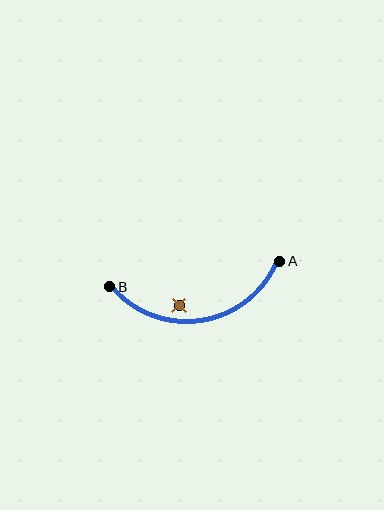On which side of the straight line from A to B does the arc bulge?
The arc bulges below the straight line connecting A and B.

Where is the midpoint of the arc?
The arc midpoint is the point on the curve farthest from the straight line joining A and B. It sits below that line.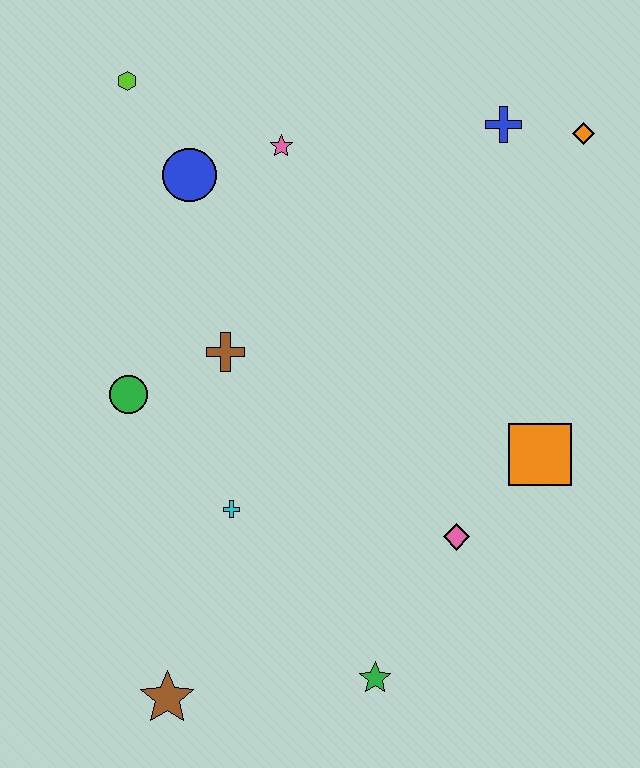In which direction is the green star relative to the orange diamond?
The green star is below the orange diamond.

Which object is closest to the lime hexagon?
The blue circle is closest to the lime hexagon.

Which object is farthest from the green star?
The lime hexagon is farthest from the green star.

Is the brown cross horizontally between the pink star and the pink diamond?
No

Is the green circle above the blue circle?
No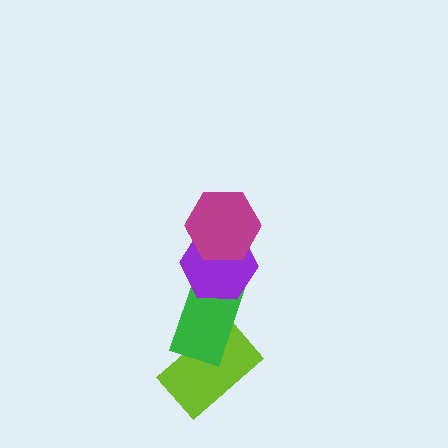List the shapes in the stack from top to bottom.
From top to bottom: the magenta hexagon, the purple hexagon, the green rectangle, the lime rectangle.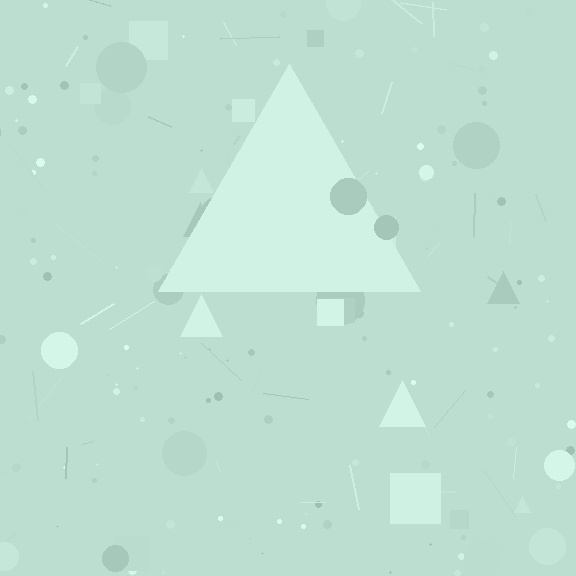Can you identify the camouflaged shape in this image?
The camouflaged shape is a triangle.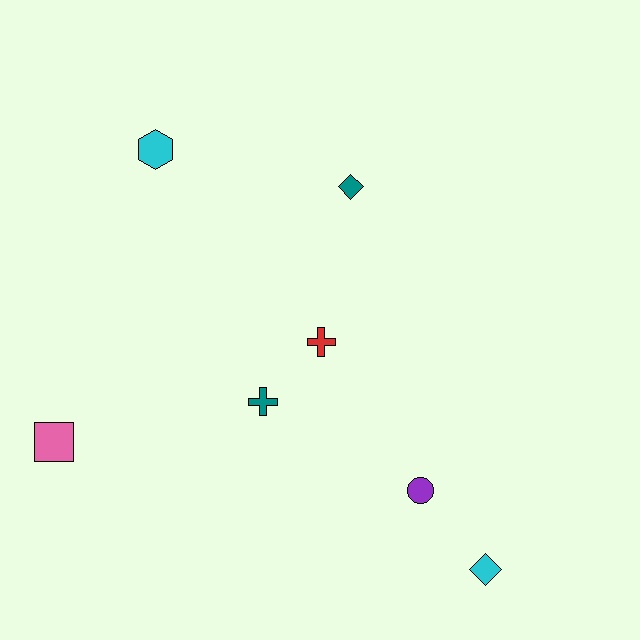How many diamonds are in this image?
There are 2 diamonds.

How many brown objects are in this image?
There are no brown objects.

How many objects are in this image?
There are 7 objects.